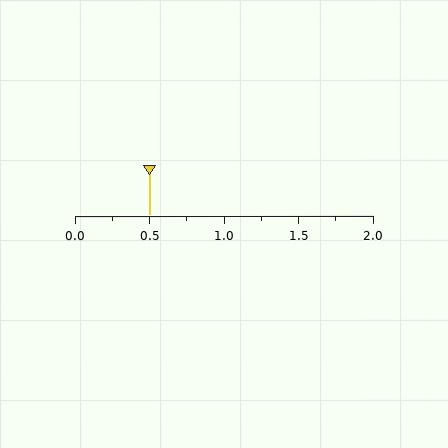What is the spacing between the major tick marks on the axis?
The major ticks are spaced 0.5 apart.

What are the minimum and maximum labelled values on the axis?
The axis runs from 0.0 to 2.0.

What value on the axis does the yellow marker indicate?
The marker indicates approximately 0.5.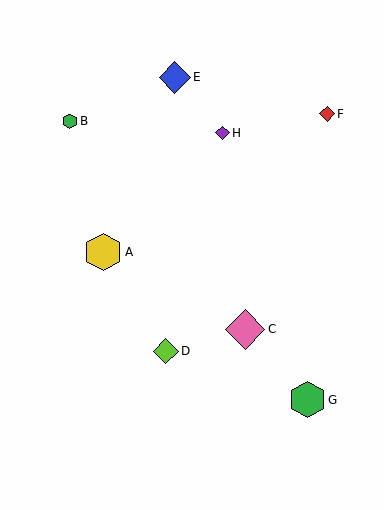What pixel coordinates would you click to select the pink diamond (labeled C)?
Click at (245, 329) to select the pink diamond C.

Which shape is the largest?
The pink diamond (labeled C) is the largest.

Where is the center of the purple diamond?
The center of the purple diamond is at (222, 133).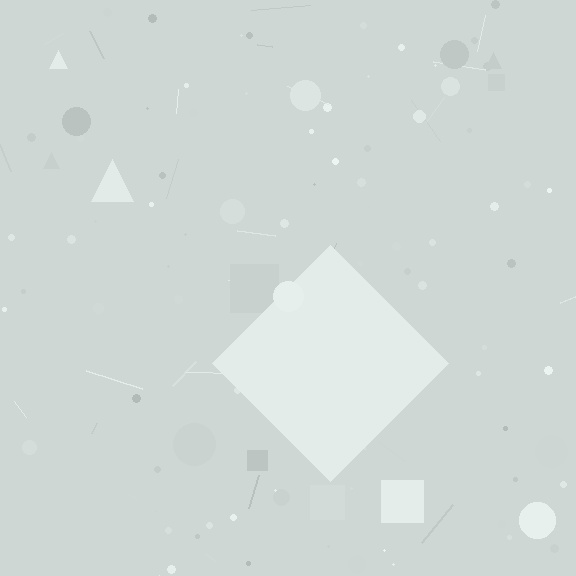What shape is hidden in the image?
A diamond is hidden in the image.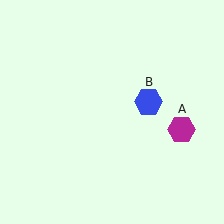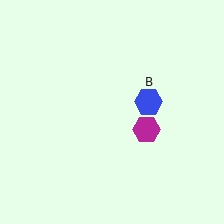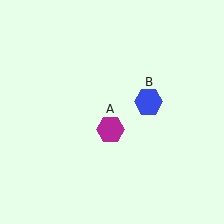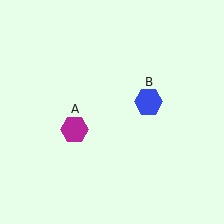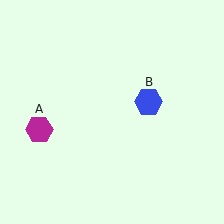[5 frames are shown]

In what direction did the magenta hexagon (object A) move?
The magenta hexagon (object A) moved left.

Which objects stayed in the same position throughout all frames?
Blue hexagon (object B) remained stationary.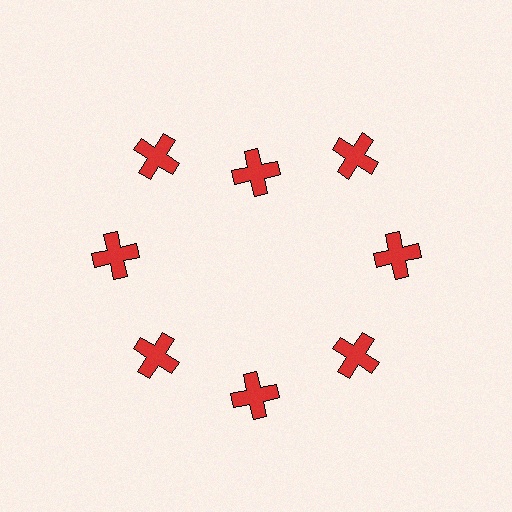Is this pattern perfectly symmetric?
No. The 8 red crosses are arranged in a ring, but one element near the 12 o'clock position is pulled inward toward the center, breaking the 8-fold rotational symmetry.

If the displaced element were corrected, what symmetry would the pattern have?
It would have 8-fold rotational symmetry — the pattern would map onto itself every 45 degrees.